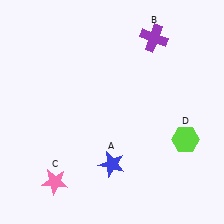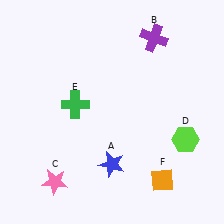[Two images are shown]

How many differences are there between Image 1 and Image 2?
There are 2 differences between the two images.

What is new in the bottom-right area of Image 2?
An orange diamond (F) was added in the bottom-right area of Image 2.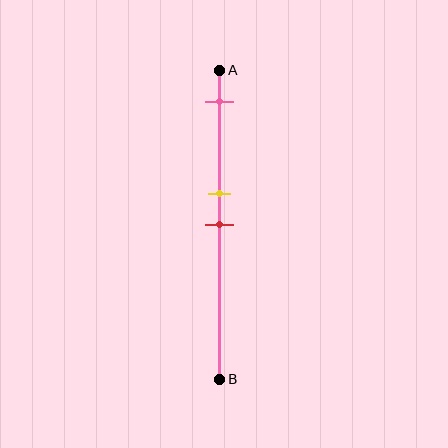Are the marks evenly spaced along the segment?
No, the marks are not evenly spaced.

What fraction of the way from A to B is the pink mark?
The pink mark is approximately 10% (0.1) of the way from A to B.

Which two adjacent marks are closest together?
The yellow and red marks are the closest adjacent pair.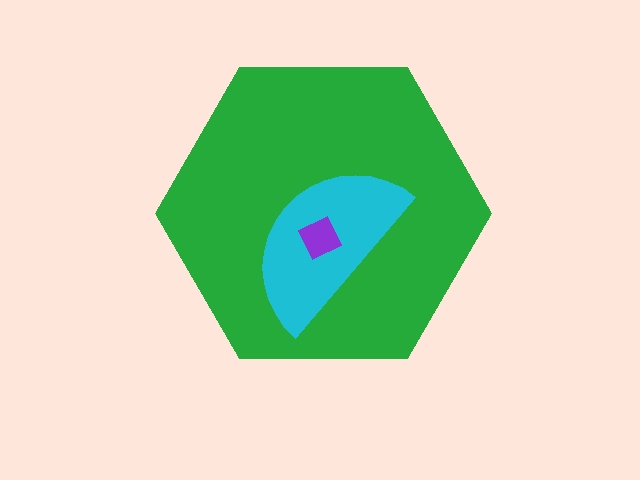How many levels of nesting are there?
3.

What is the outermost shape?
The green hexagon.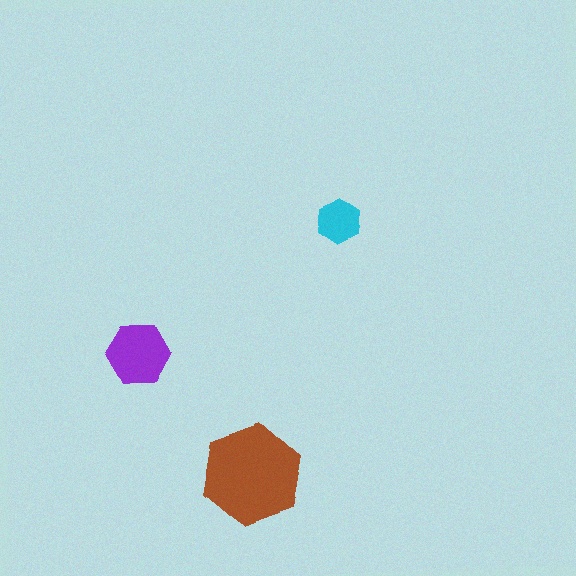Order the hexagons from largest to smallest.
the brown one, the purple one, the cyan one.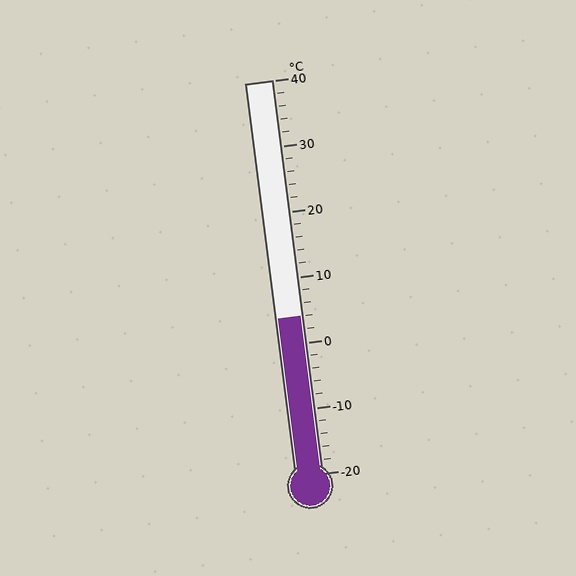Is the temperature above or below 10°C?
The temperature is below 10°C.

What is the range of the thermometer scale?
The thermometer scale ranges from -20°C to 40°C.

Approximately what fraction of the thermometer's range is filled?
The thermometer is filled to approximately 40% of its range.